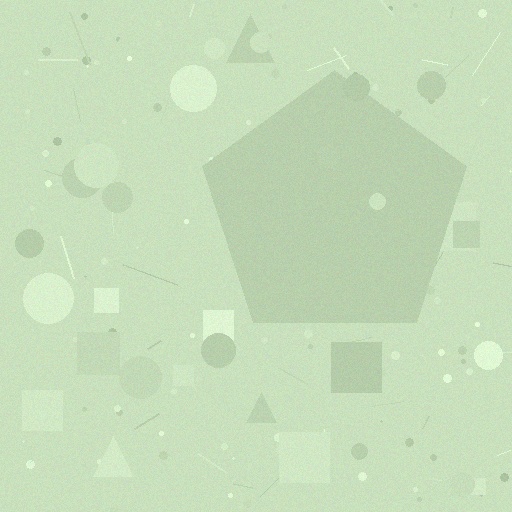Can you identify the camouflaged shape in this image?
The camouflaged shape is a pentagon.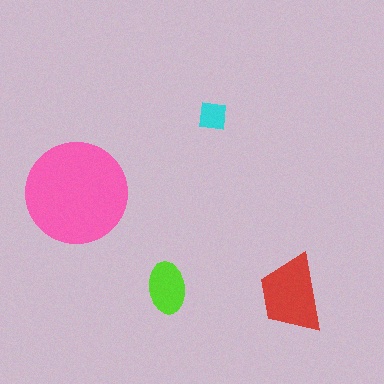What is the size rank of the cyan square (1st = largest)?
4th.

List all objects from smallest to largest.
The cyan square, the lime ellipse, the red trapezoid, the pink circle.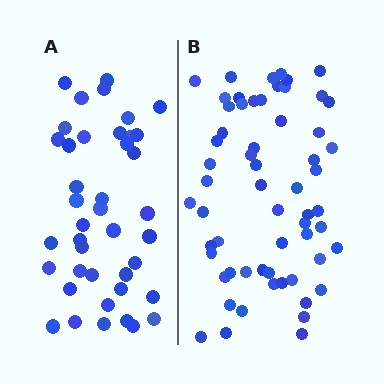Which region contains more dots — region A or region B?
Region B (the right region) has more dots.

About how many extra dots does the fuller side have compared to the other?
Region B has approximately 20 more dots than region A.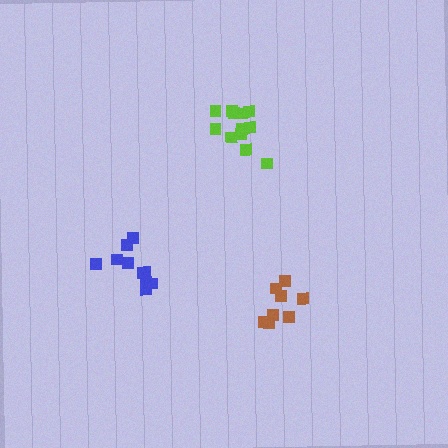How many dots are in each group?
Group 1: 8 dots, Group 2: 12 dots, Group 3: 10 dots (30 total).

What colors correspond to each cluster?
The clusters are colored: brown, lime, blue.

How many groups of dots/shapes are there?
There are 3 groups.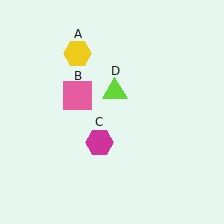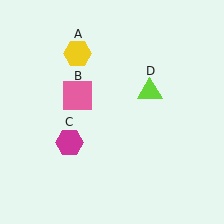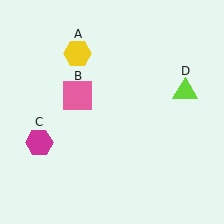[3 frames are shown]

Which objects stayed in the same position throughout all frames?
Yellow hexagon (object A) and pink square (object B) remained stationary.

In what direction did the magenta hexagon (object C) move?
The magenta hexagon (object C) moved left.